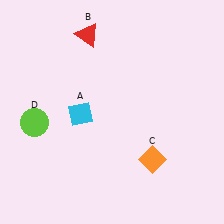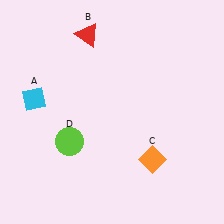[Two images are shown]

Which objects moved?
The objects that moved are: the cyan diamond (A), the lime circle (D).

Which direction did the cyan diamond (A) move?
The cyan diamond (A) moved left.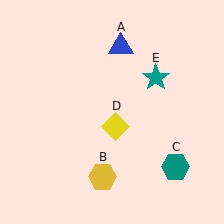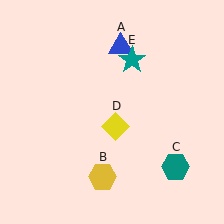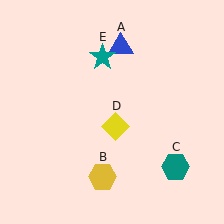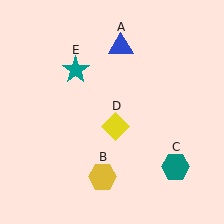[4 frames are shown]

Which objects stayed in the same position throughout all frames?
Blue triangle (object A) and yellow hexagon (object B) and teal hexagon (object C) and yellow diamond (object D) remained stationary.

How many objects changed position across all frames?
1 object changed position: teal star (object E).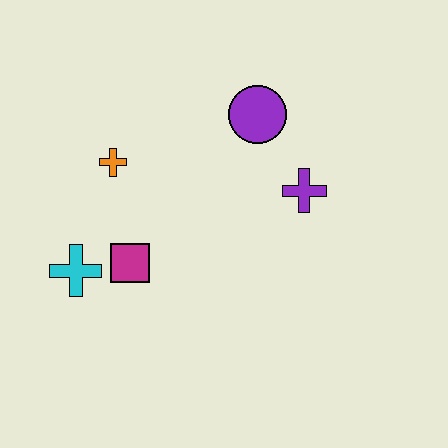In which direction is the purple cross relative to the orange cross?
The purple cross is to the right of the orange cross.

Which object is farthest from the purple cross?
The cyan cross is farthest from the purple cross.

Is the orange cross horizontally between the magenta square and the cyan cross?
Yes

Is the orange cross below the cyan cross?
No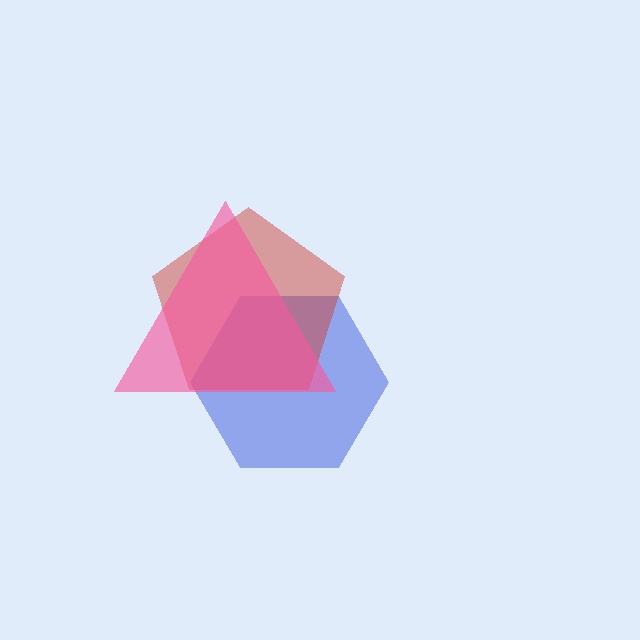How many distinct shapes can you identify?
There are 3 distinct shapes: a blue hexagon, a red pentagon, a pink triangle.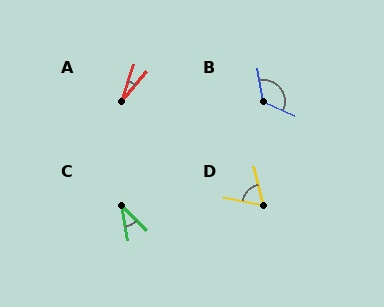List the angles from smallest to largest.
A (21°), C (35°), D (64°), B (124°).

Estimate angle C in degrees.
Approximately 35 degrees.